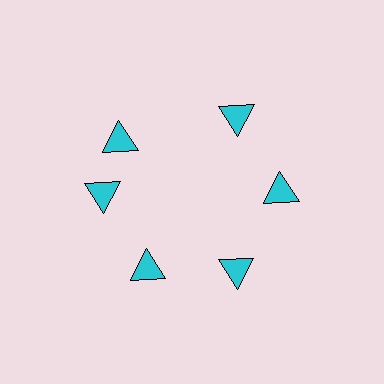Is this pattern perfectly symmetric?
No. The 6 cyan triangles are arranged in a ring, but one element near the 11 o'clock position is rotated out of alignment along the ring, breaking the 6-fold rotational symmetry.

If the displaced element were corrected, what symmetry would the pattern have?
It would have 6-fold rotational symmetry — the pattern would map onto itself every 60 degrees.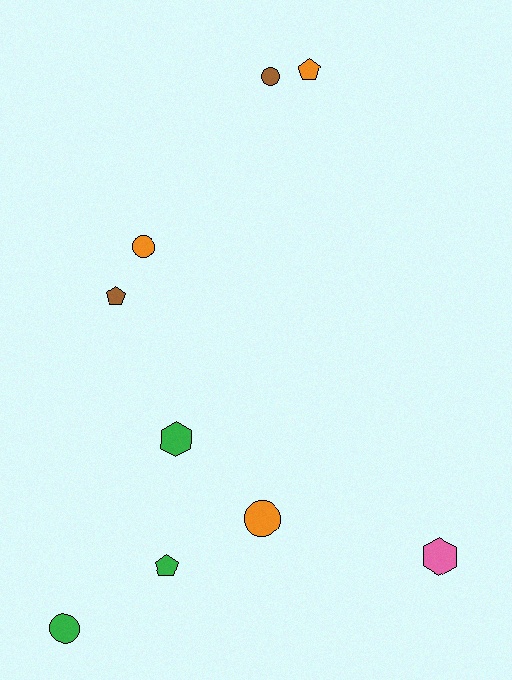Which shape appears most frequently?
Circle, with 4 objects.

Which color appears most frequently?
Orange, with 3 objects.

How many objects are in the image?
There are 9 objects.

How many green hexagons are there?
There is 1 green hexagon.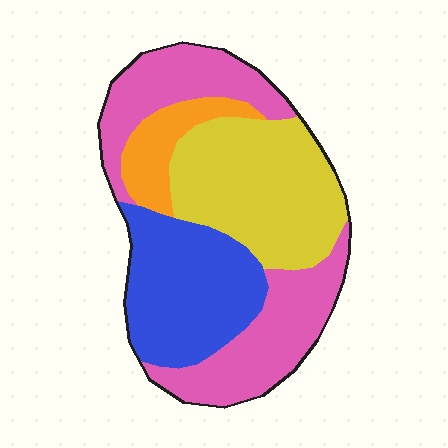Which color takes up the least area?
Orange, at roughly 10%.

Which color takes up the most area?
Pink, at roughly 35%.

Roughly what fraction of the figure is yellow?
Yellow covers roughly 30% of the figure.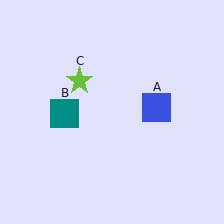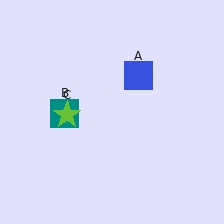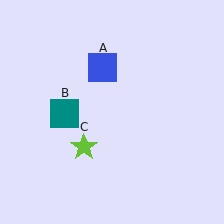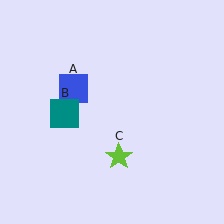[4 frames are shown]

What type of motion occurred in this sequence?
The blue square (object A), lime star (object C) rotated counterclockwise around the center of the scene.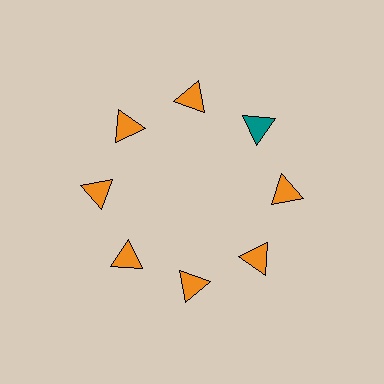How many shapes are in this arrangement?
There are 8 shapes arranged in a ring pattern.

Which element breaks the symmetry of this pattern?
The teal triangle at roughly the 2 o'clock position breaks the symmetry. All other shapes are orange triangles.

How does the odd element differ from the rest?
It has a different color: teal instead of orange.